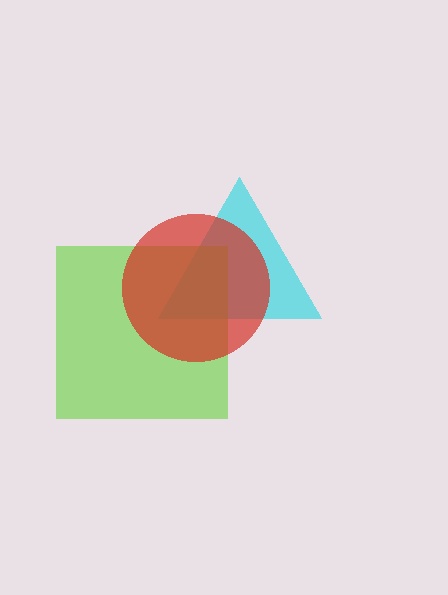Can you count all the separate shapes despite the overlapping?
Yes, there are 3 separate shapes.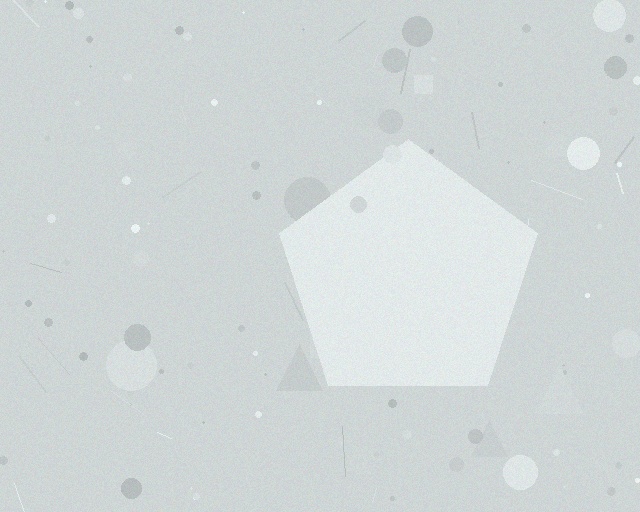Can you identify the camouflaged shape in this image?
The camouflaged shape is a pentagon.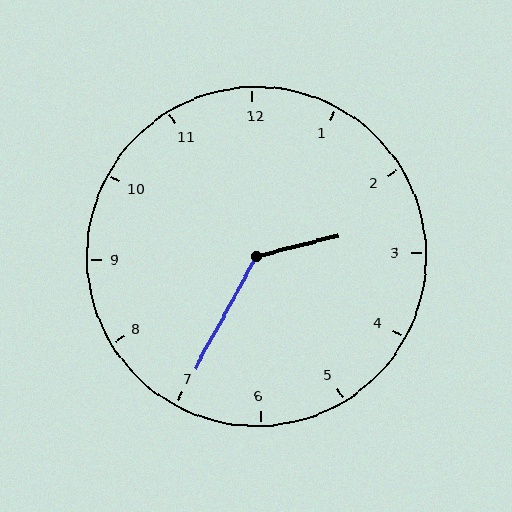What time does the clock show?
2:35.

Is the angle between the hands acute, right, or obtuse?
It is obtuse.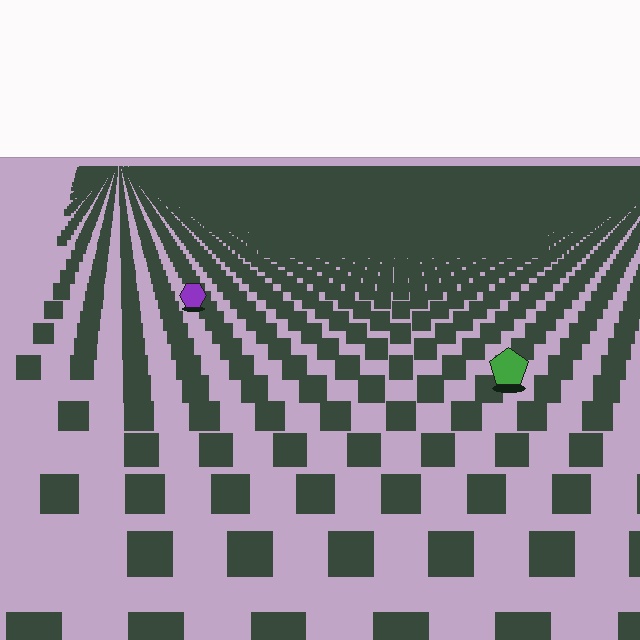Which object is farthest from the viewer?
The purple hexagon is farthest from the viewer. It appears smaller and the ground texture around it is denser.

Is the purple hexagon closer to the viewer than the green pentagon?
No. The green pentagon is closer — you can tell from the texture gradient: the ground texture is coarser near it.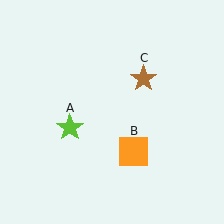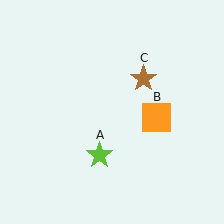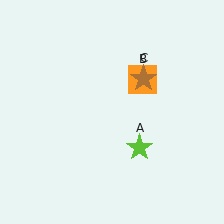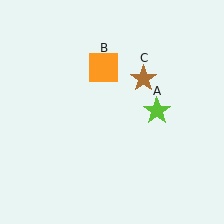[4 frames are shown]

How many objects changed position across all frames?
2 objects changed position: lime star (object A), orange square (object B).